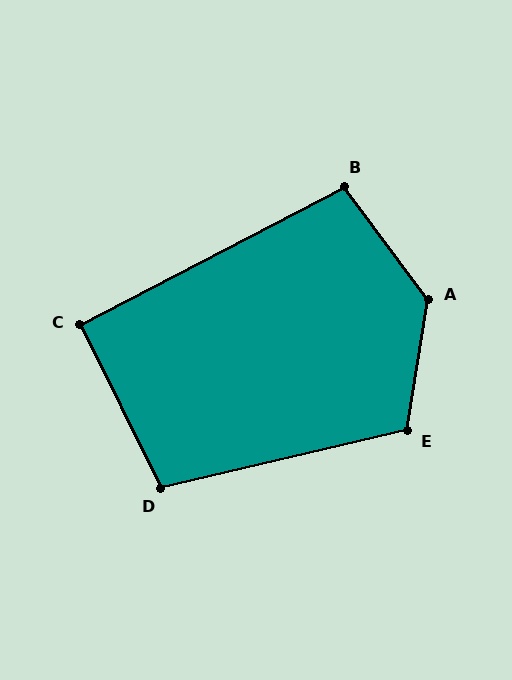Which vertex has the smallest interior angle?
C, at approximately 91 degrees.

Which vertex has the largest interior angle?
A, at approximately 135 degrees.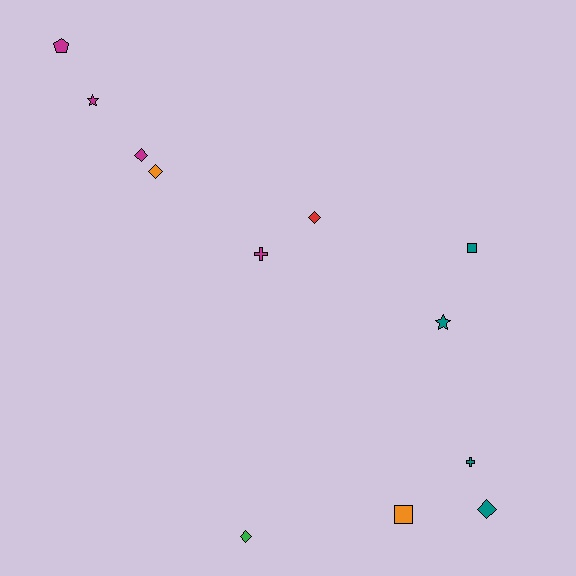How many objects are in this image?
There are 12 objects.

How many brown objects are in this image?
There are no brown objects.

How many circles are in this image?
There are no circles.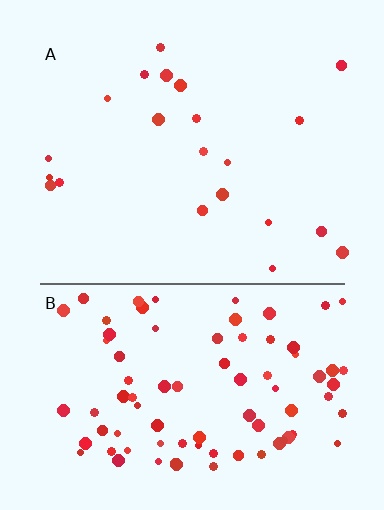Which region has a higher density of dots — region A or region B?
B (the bottom).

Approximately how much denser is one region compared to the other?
Approximately 4.1× — region B over region A.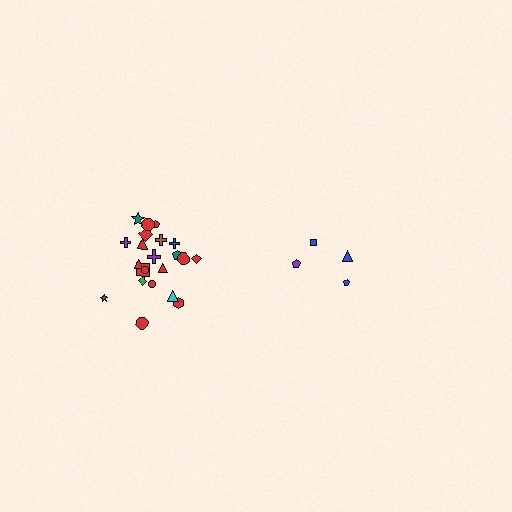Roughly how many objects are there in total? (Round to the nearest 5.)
Roughly 25 objects in total.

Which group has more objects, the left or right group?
The left group.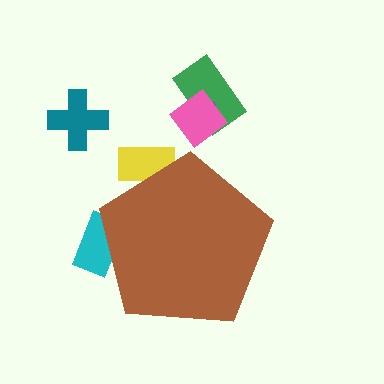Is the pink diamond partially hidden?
No, the pink diamond is fully visible.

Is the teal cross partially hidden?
No, the teal cross is fully visible.